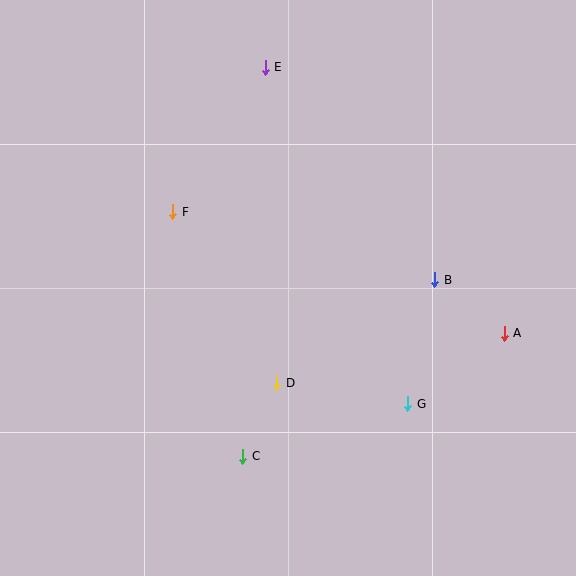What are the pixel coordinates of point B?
Point B is at (435, 280).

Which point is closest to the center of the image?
Point D at (277, 383) is closest to the center.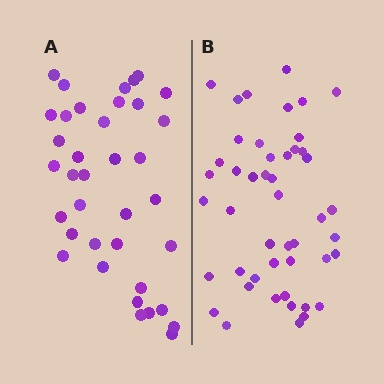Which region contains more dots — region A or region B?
Region B (the right region) has more dots.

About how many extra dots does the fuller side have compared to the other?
Region B has roughly 10 or so more dots than region A.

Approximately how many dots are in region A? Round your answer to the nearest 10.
About 40 dots. (The exact count is 37, which rounds to 40.)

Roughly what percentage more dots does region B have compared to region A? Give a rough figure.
About 25% more.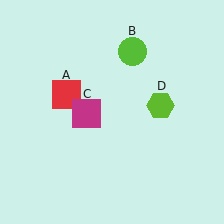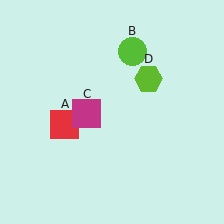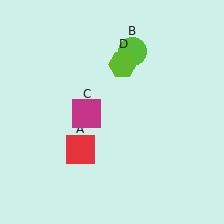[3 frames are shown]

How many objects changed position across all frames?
2 objects changed position: red square (object A), lime hexagon (object D).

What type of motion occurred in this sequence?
The red square (object A), lime hexagon (object D) rotated counterclockwise around the center of the scene.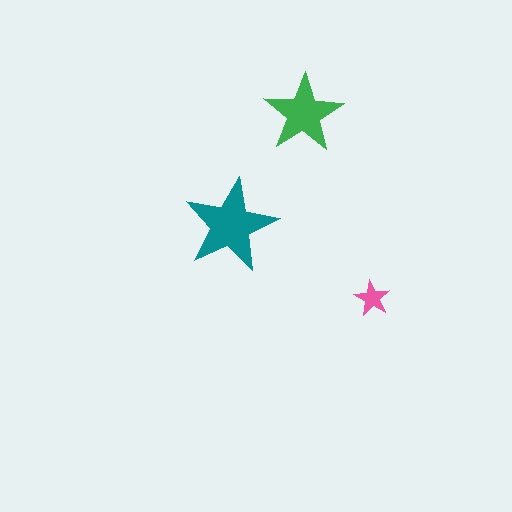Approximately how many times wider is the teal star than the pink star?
About 2.5 times wider.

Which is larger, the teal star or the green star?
The teal one.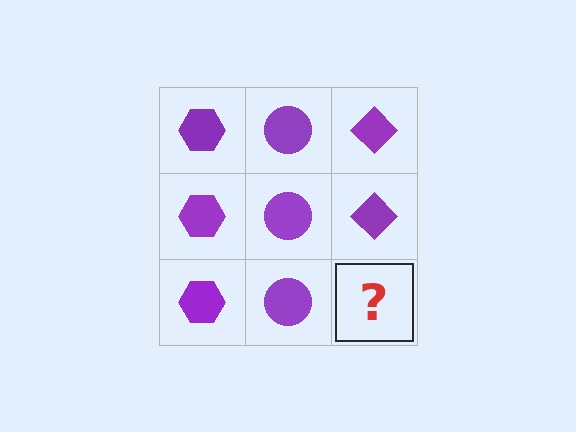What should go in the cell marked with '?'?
The missing cell should contain a purple diamond.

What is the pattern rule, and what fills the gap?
The rule is that each column has a consistent shape. The gap should be filled with a purple diamond.